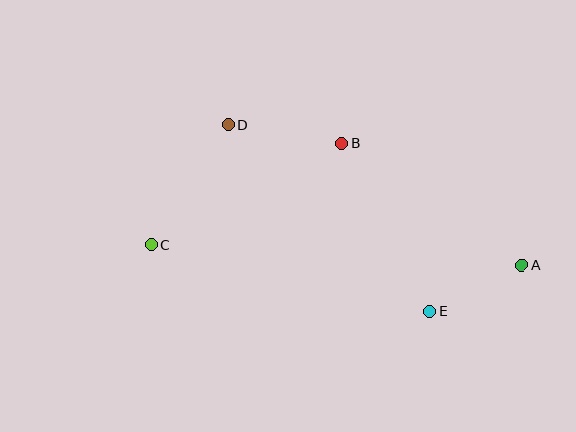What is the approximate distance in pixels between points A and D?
The distance between A and D is approximately 326 pixels.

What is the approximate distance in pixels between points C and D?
The distance between C and D is approximately 143 pixels.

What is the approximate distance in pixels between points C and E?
The distance between C and E is approximately 287 pixels.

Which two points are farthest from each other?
Points A and C are farthest from each other.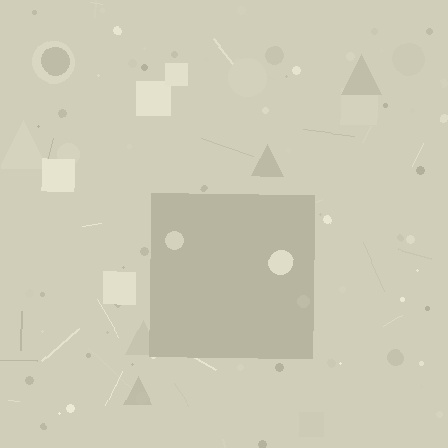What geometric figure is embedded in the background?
A square is embedded in the background.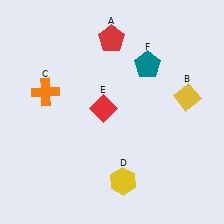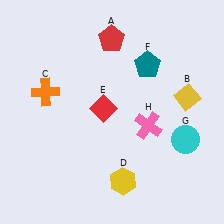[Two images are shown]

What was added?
A cyan circle (G), a pink cross (H) were added in Image 2.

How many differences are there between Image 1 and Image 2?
There are 2 differences between the two images.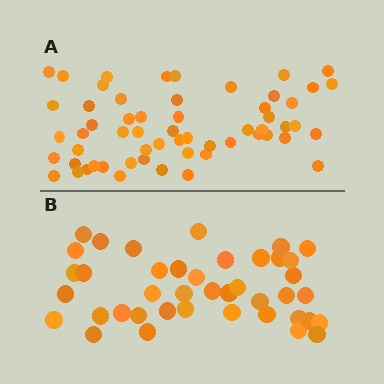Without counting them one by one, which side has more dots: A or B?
Region A (the top region) has more dots.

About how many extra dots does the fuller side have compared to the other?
Region A has approximately 15 more dots than region B.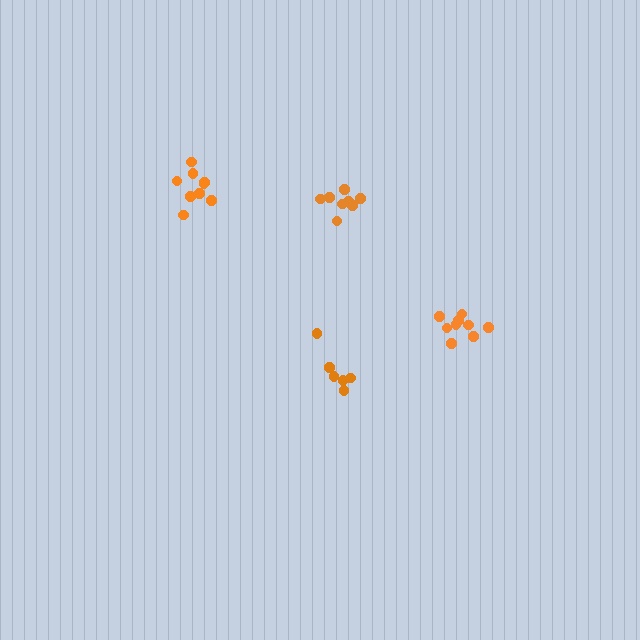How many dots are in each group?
Group 1: 9 dots, Group 2: 6 dots, Group 3: 9 dots, Group 4: 9 dots (33 total).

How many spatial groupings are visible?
There are 4 spatial groupings.